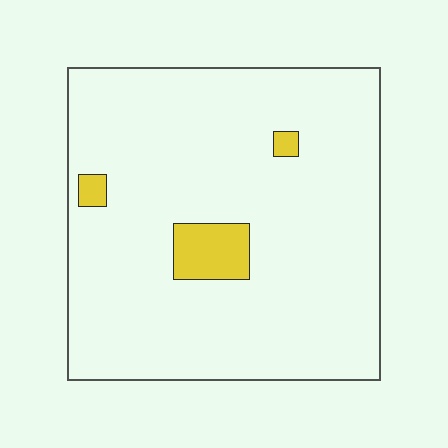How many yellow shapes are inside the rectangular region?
3.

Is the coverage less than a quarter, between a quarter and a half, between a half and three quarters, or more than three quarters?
Less than a quarter.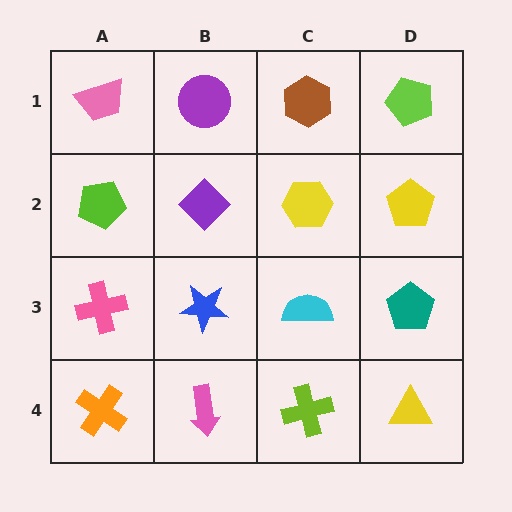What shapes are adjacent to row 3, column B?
A purple diamond (row 2, column B), a pink arrow (row 4, column B), a pink cross (row 3, column A), a cyan semicircle (row 3, column C).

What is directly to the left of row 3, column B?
A pink cross.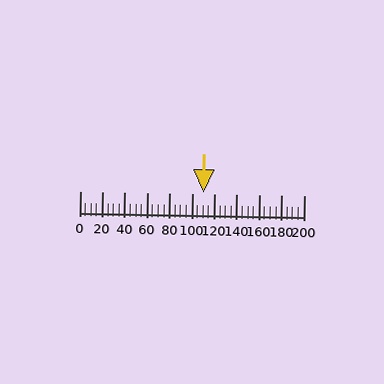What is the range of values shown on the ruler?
The ruler shows values from 0 to 200.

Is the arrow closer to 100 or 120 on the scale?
The arrow is closer to 120.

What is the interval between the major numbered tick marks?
The major tick marks are spaced 20 units apart.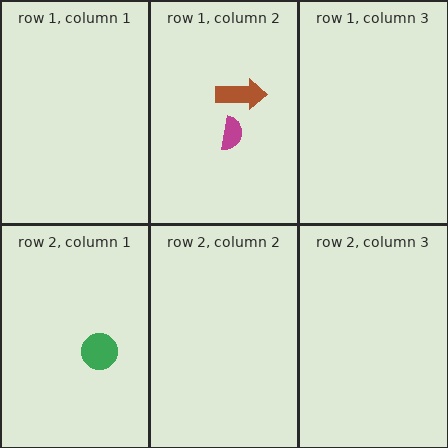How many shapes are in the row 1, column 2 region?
2.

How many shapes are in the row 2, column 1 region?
1.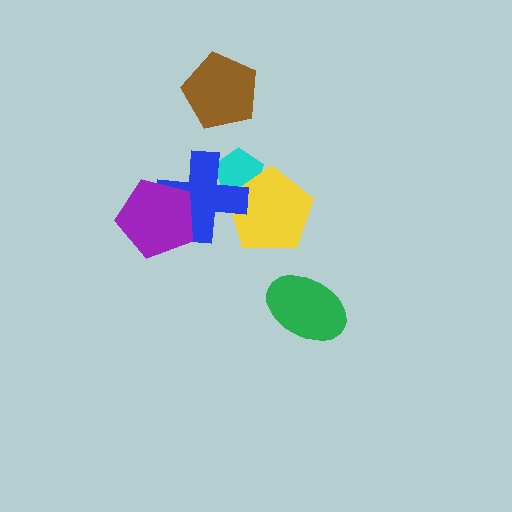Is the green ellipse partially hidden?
No, no other shape covers it.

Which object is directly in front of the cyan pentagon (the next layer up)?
The yellow pentagon is directly in front of the cyan pentagon.